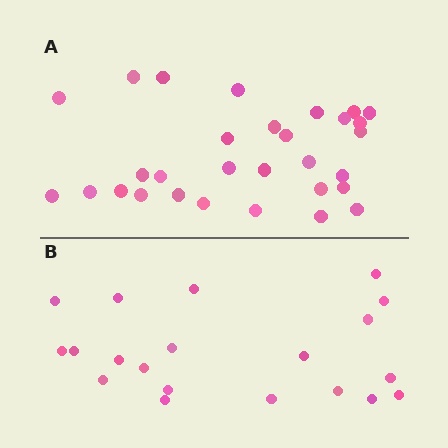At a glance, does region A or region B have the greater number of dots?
Region A (the top region) has more dots.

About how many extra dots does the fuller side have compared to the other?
Region A has roughly 10 or so more dots than region B.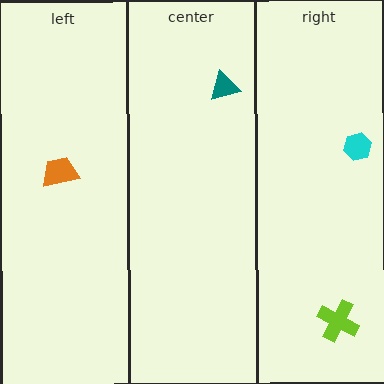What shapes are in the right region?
The cyan hexagon, the lime cross.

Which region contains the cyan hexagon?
The right region.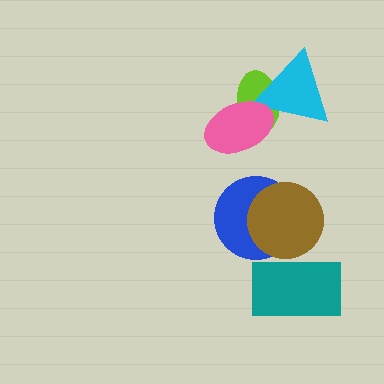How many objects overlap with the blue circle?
1 object overlaps with the blue circle.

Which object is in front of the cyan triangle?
The pink ellipse is in front of the cyan triangle.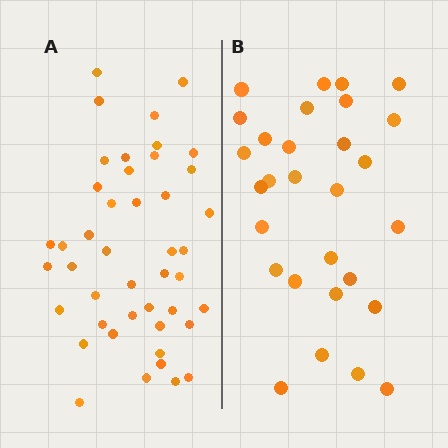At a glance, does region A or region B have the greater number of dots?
Region A (the left region) has more dots.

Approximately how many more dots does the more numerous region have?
Region A has approximately 15 more dots than region B.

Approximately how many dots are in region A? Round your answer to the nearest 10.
About 40 dots. (The exact count is 44, which rounds to 40.)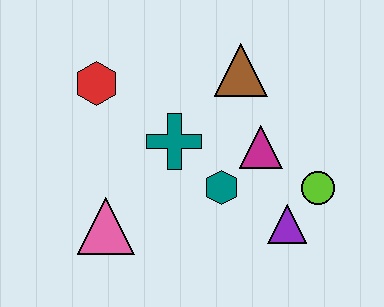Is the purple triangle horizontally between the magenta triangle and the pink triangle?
No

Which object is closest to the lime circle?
The purple triangle is closest to the lime circle.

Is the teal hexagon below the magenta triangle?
Yes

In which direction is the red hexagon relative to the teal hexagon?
The red hexagon is to the left of the teal hexagon.